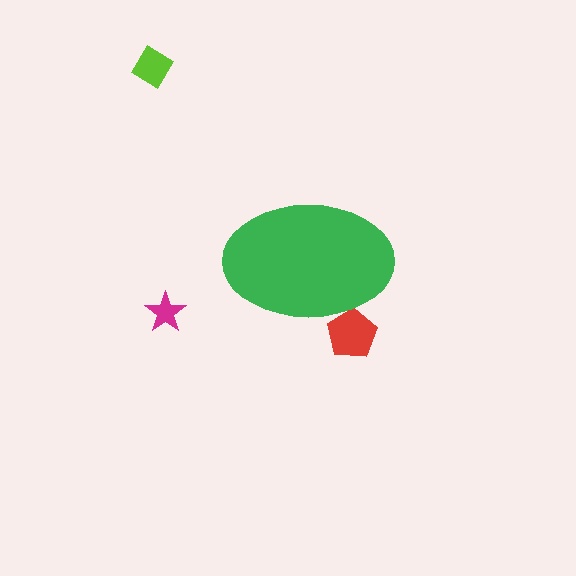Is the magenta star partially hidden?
No, the magenta star is fully visible.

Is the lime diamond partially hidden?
No, the lime diamond is fully visible.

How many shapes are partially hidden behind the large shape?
1 shape is partially hidden.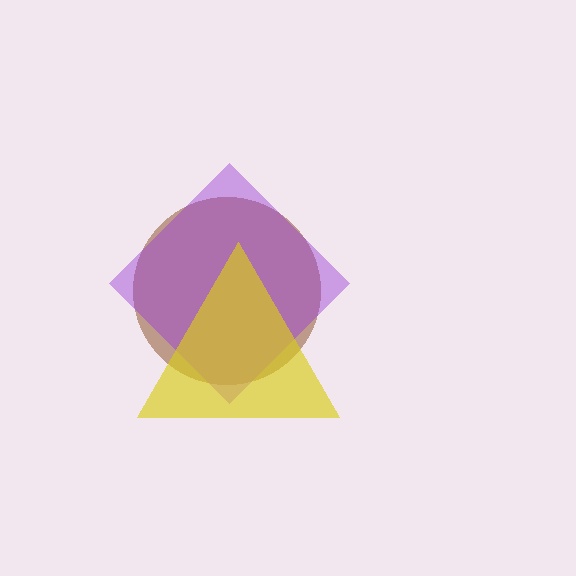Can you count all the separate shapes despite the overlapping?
Yes, there are 3 separate shapes.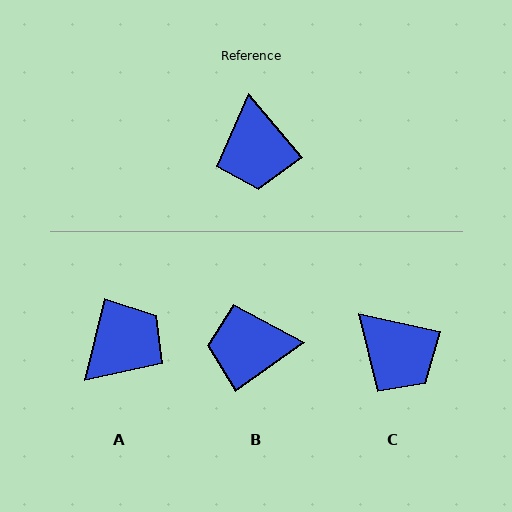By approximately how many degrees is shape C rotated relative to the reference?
Approximately 38 degrees counter-clockwise.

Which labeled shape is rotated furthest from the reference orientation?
A, about 126 degrees away.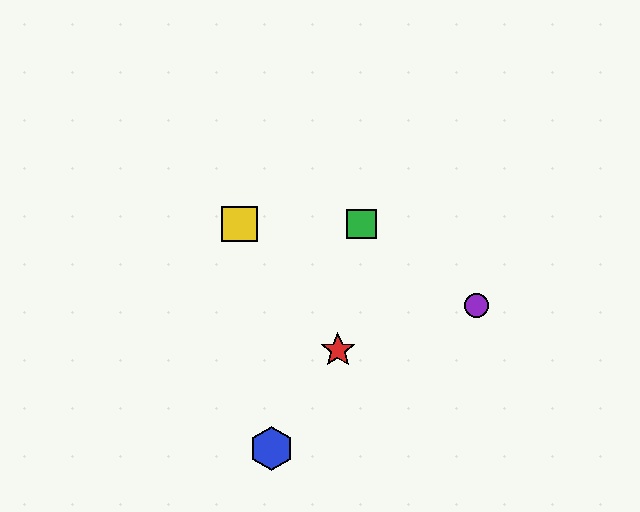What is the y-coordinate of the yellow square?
The yellow square is at y≈224.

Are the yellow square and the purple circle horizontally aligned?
No, the yellow square is at y≈224 and the purple circle is at y≈305.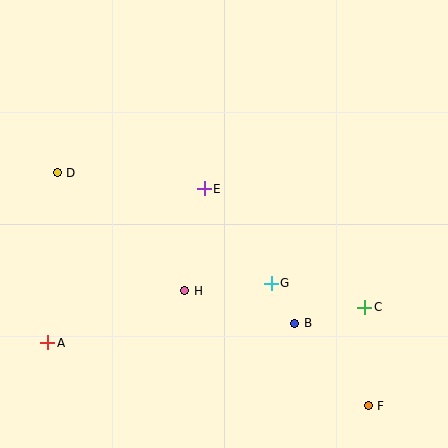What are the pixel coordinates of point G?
Point G is at (271, 283).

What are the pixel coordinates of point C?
Point C is at (365, 307).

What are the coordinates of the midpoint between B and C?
The midpoint between B and C is at (330, 315).